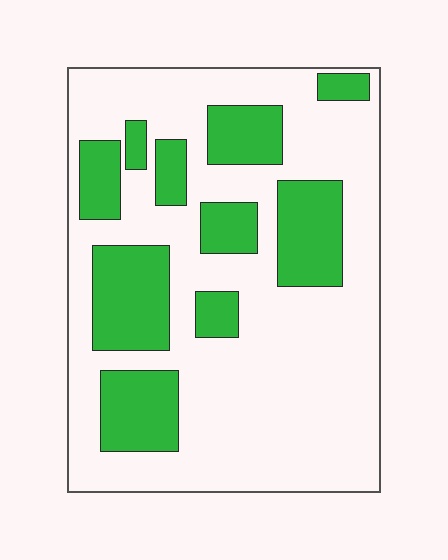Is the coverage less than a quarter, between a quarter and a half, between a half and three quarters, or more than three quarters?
Between a quarter and a half.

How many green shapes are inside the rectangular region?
10.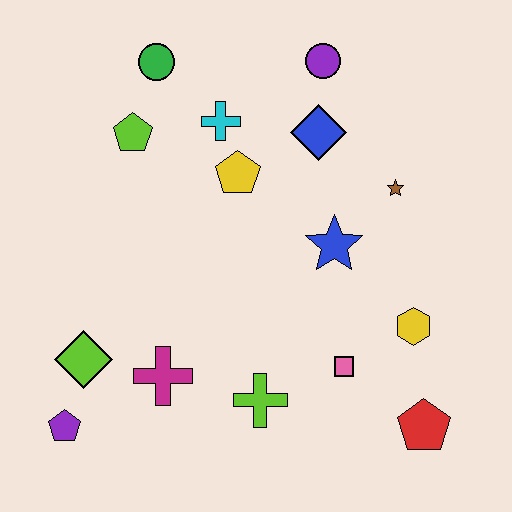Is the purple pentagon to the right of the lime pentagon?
No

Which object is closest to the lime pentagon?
The green circle is closest to the lime pentagon.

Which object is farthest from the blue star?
The purple pentagon is farthest from the blue star.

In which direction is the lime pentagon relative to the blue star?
The lime pentagon is to the left of the blue star.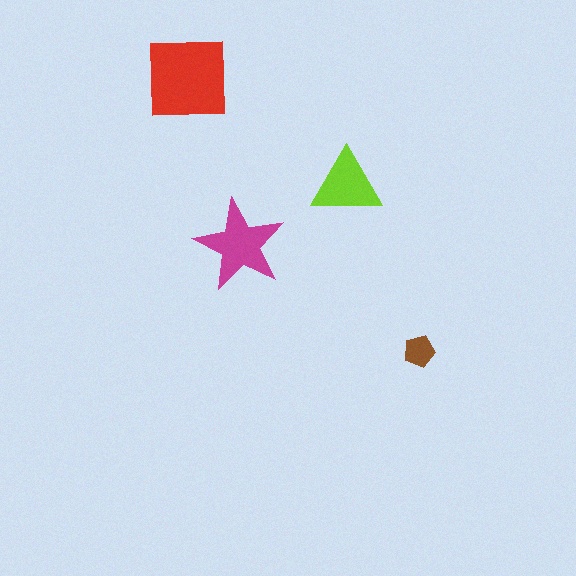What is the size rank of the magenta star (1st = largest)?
2nd.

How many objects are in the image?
There are 4 objects in the image.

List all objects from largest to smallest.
The red square, the magenta star, the lime triangle, the brown pentagon.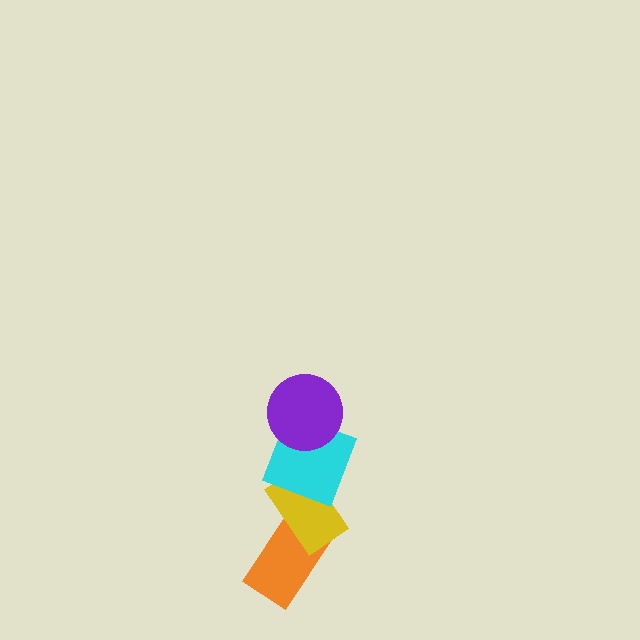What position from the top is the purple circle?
The purple circle is 1st from the top.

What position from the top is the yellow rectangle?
The yellow rectangle is 3rd from the top.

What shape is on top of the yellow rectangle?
The cyan square is on top of the yellow rectangle.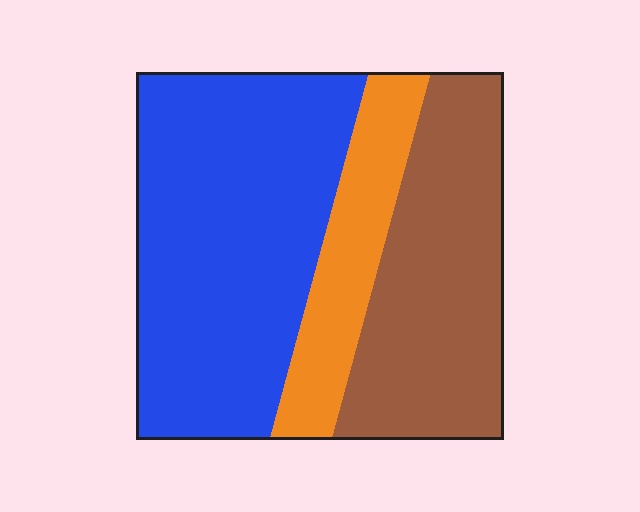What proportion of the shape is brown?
Brown covers roughly 35% of the shape.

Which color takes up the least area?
Orange, at roughly 15%.